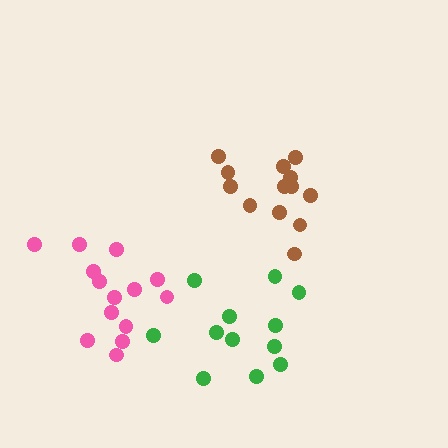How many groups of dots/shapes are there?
There are 3 groups.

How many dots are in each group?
Group 1: 14 dots, Group 2: 14 dots, Group 3: 12 dots (40 total).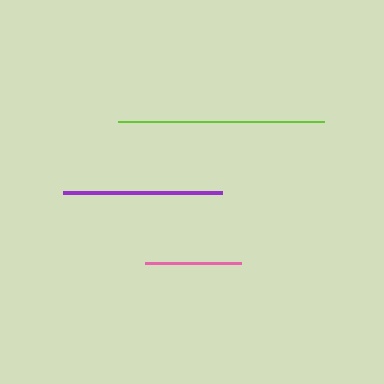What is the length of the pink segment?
The pink segment is approximately 96 pixels long.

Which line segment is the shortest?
The pink line is the shortest at approximately 96 pixels.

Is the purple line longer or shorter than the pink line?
The purple line is longer than the pink line.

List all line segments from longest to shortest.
From longest to shortest: lime, purple, pink.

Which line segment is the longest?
The lime line is the longest at approximately 206 pixels.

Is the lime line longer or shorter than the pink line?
The lime line is longer than the pink line.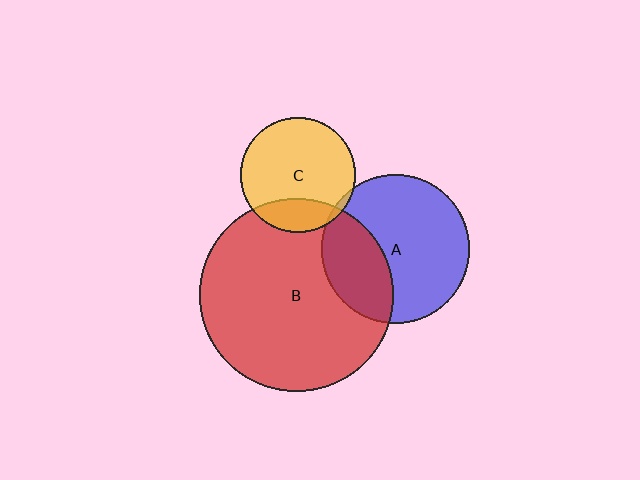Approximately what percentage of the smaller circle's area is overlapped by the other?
Approximately 30%.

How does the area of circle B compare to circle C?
Approximately 2.8 times.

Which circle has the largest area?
Circle B (red).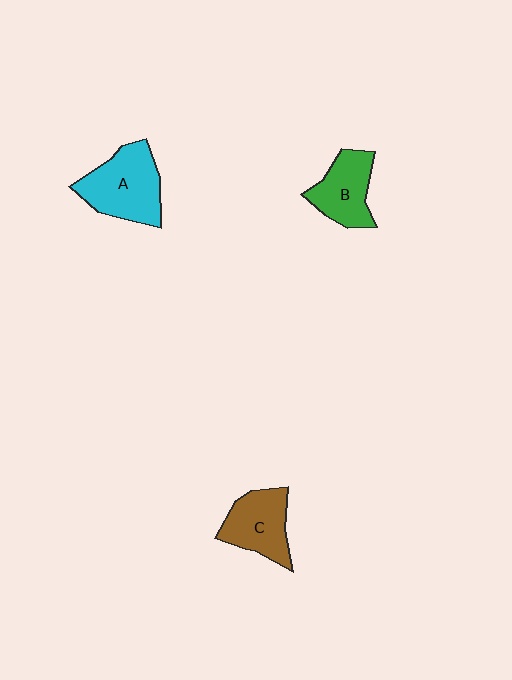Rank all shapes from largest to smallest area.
From largest to smallest: A (cyan), C (brown), B (green).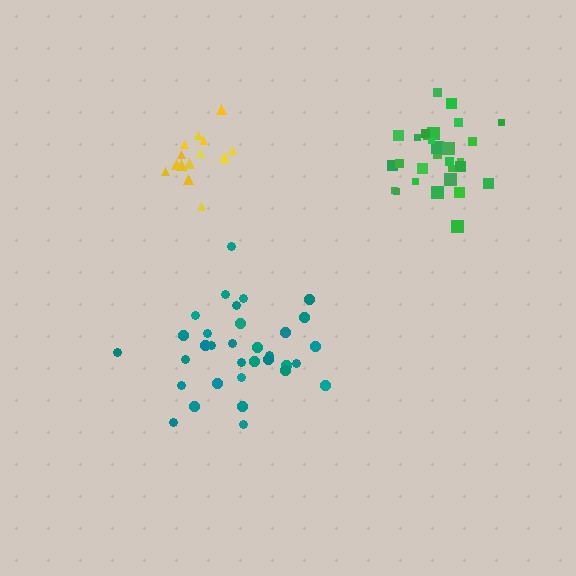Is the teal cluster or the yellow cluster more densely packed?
Yellow.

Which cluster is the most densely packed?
Green.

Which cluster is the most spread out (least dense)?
Teal.